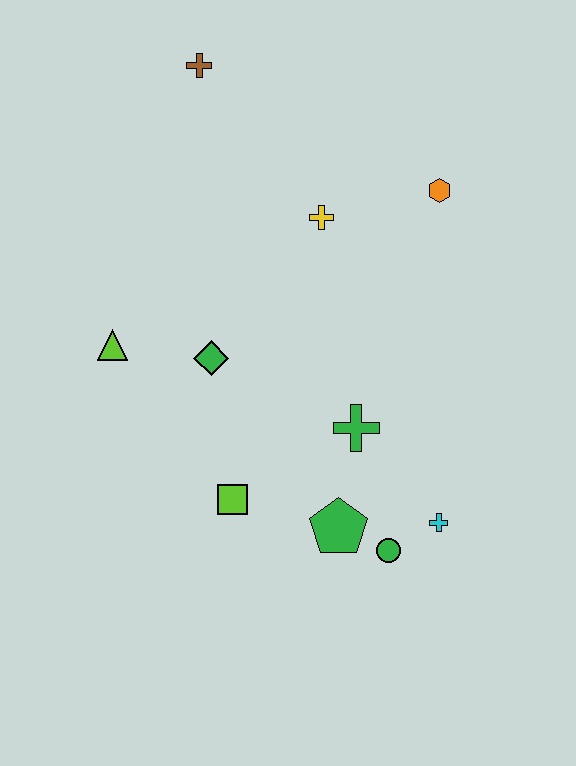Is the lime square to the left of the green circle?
Yes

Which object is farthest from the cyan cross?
The brown cross is farthest from the cyan cross.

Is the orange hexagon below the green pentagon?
No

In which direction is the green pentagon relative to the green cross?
The green pentagon is below the green cross.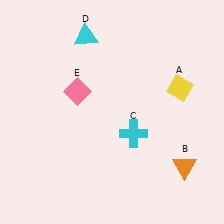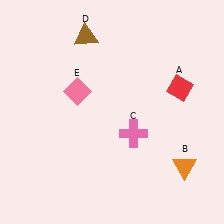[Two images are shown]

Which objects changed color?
A changed from yellow to red. C changed from cyan to pink. D changed from cyan to brown.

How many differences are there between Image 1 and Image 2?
There are 3 differences between the two images.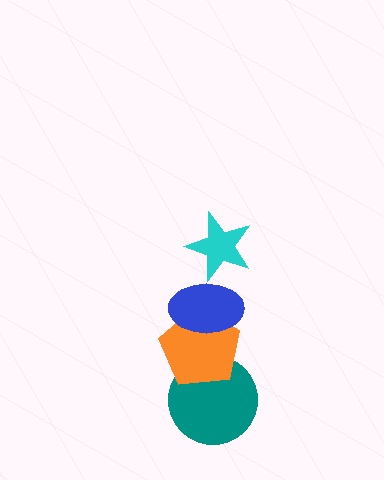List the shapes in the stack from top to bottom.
From top to bottom: the cyan star, the blue ellipse, the orange pentagon, the teal circle.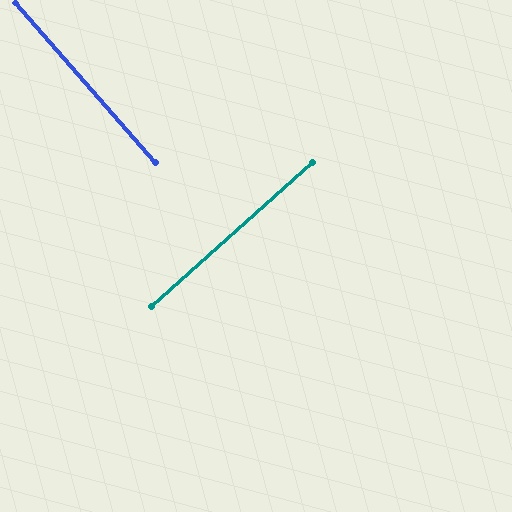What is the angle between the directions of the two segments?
Approximately 90 degrees.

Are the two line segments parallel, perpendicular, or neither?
Perpendicular — they meet at approximately 90°.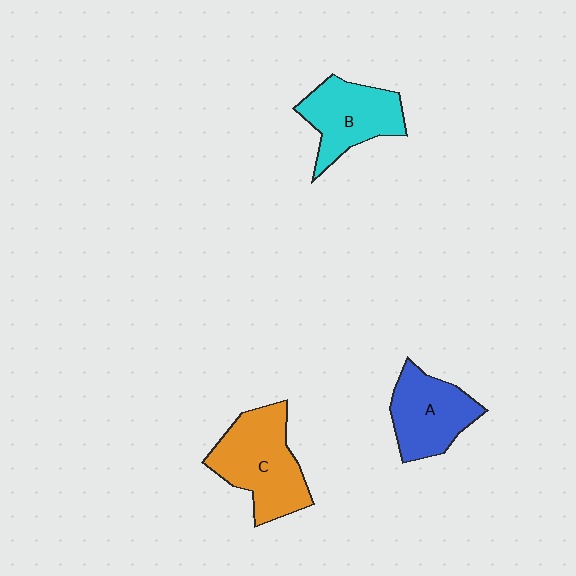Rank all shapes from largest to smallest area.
From largest to smallest: C (orange), B (cyan), A (blue).